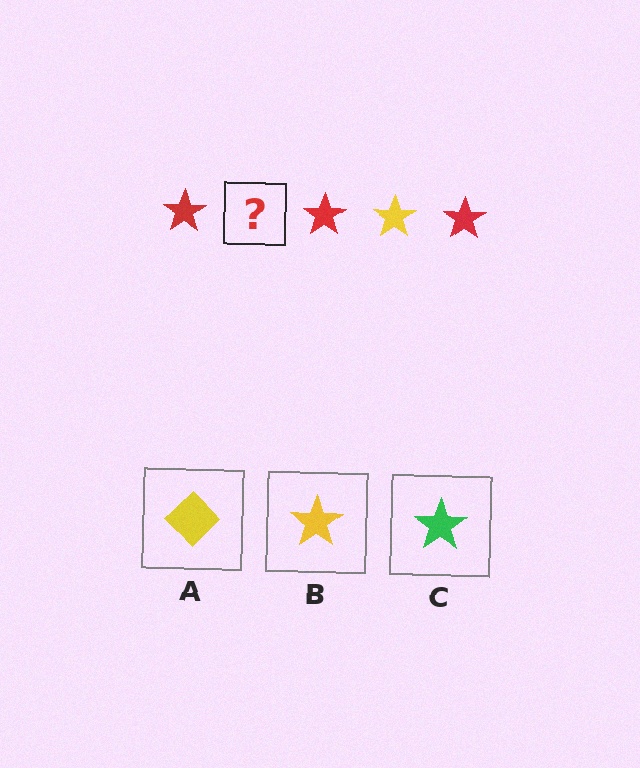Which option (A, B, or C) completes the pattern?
B.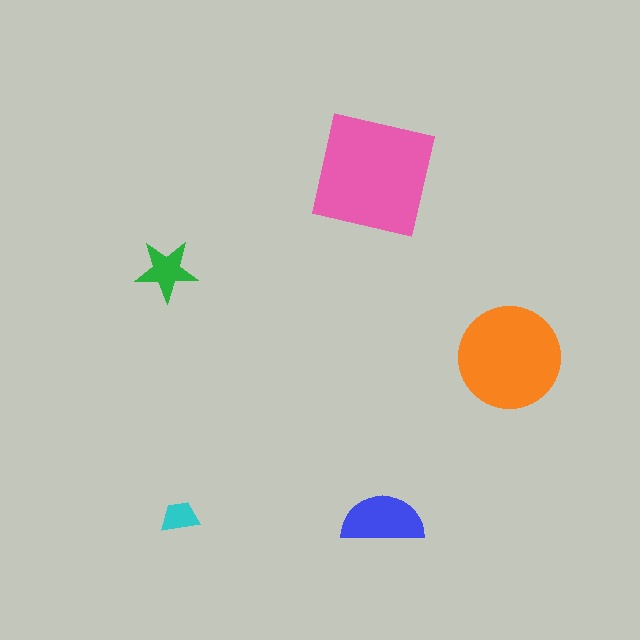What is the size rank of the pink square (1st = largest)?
1st.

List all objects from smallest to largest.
The cyan trapezoid, the green star, the blue semicircle, the orange circle, the pink square.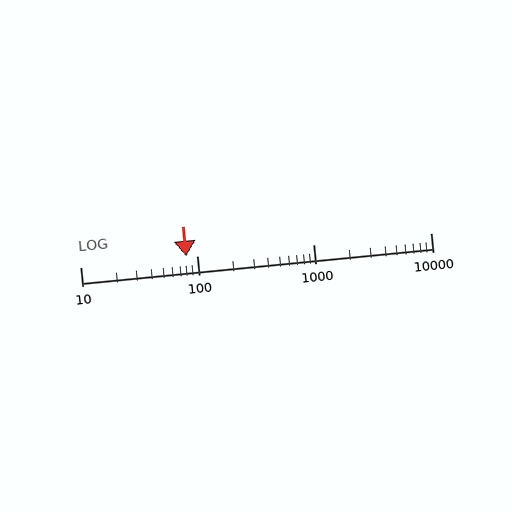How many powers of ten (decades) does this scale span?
The scale spans 3 decades, from 10 to 10000.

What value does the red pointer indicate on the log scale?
The pointer indicates approximately 81.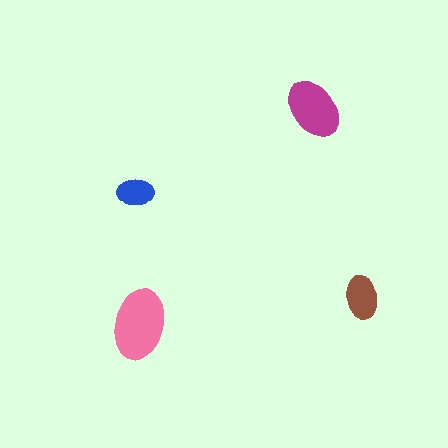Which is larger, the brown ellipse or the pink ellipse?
The pink one.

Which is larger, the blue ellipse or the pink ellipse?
The pink one.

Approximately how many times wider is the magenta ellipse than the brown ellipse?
About 1.5 times wider.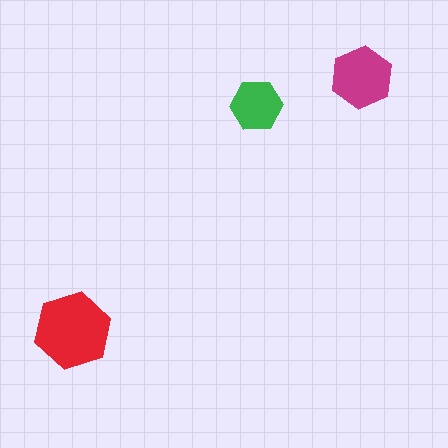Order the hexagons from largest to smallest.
the red one, the magenta one, the green one.